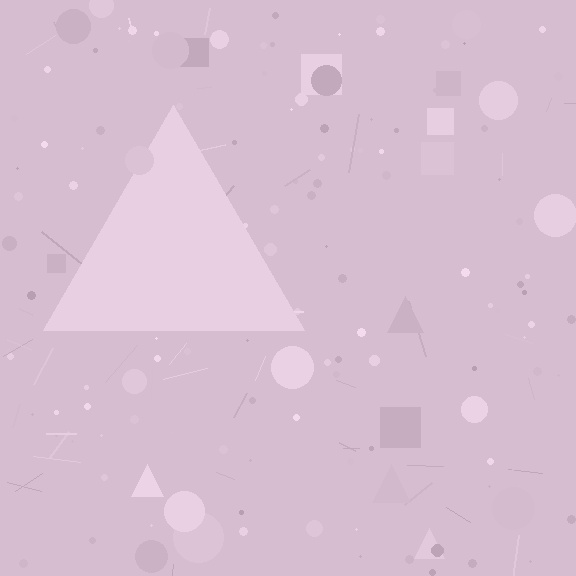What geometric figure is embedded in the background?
A triangle is embedded in the background.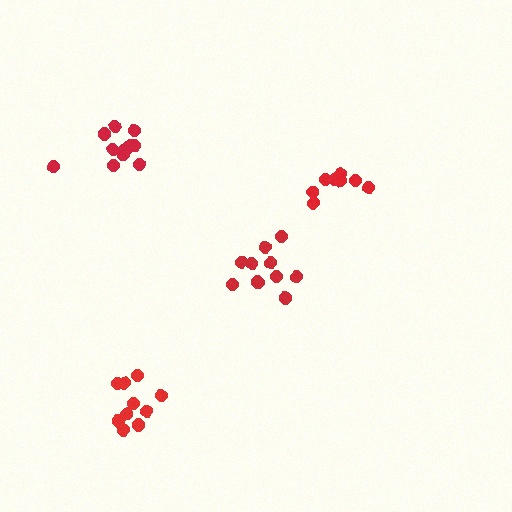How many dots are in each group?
Group 1: 8 dots, Group 2: 10 dots, Group 3: 12 dots, Group 4: 11 dots (41 total).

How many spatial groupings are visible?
There are 4 spatial groupings.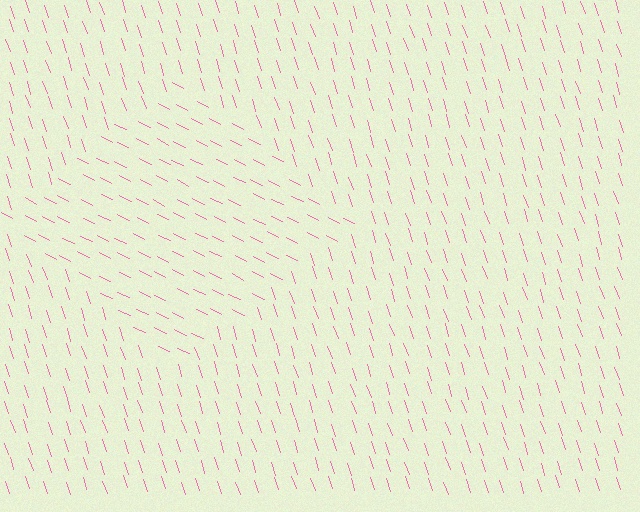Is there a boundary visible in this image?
Yes, there is a texture boundary formed by a change in line orientation.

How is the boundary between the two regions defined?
The boundary is defined purely by a change in line orientation (approximately 45 degrees difference). All lines are the same color and thickness.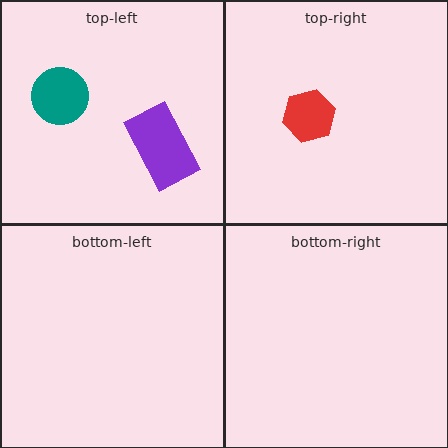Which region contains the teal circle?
The top-left region.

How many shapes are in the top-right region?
1.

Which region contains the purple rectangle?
The top-left region.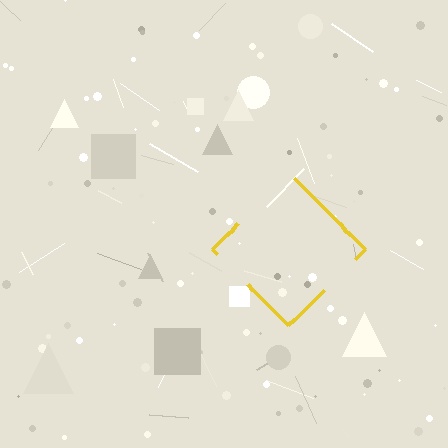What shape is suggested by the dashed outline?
The dashed outline suggests a diamond.